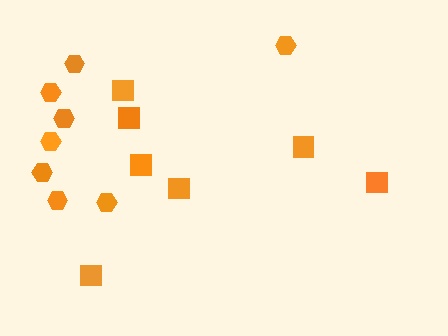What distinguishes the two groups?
There are 2 groups: one group of hexagons (8) and one group of squares (7).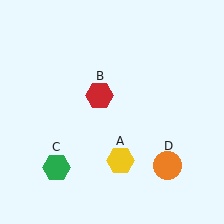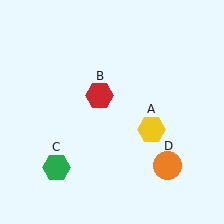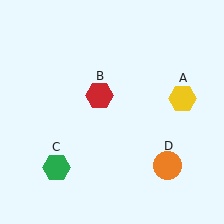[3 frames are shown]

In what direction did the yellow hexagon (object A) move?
The yellow hexagon (object A) moved up and to the right.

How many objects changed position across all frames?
1 object changed position: yellow hexagon (object A).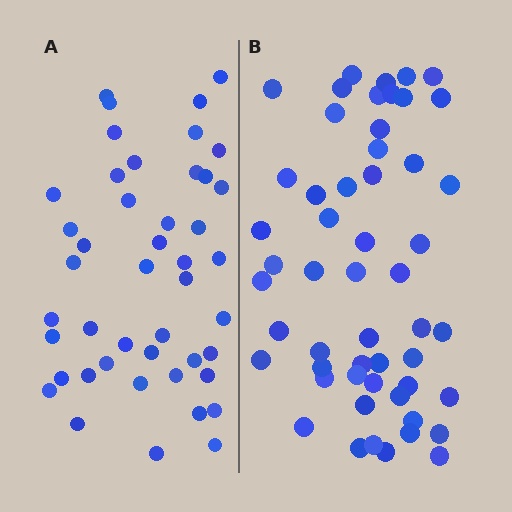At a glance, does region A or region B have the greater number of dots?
Region B (the right region) has more dots.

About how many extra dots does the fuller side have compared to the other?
Region B has roughly 8 or so more dots than region A.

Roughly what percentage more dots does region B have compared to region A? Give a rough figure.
About 20% more.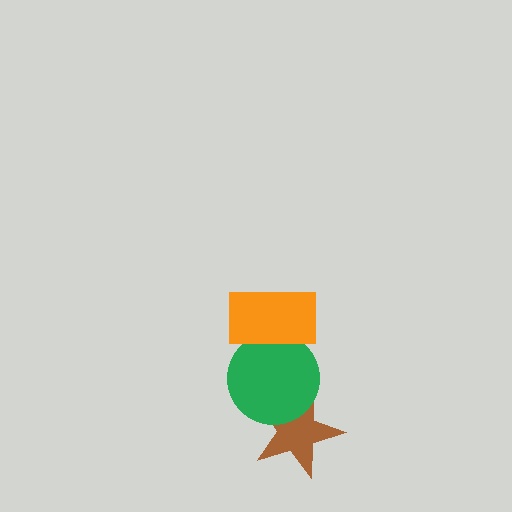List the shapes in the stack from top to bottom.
From top to bottom: the orange rectangle, the green circle, the brown star.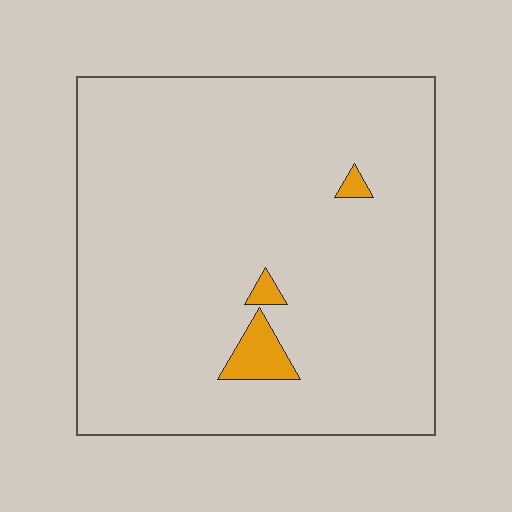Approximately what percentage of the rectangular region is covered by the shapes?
Approximately 5%.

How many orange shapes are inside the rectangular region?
3.